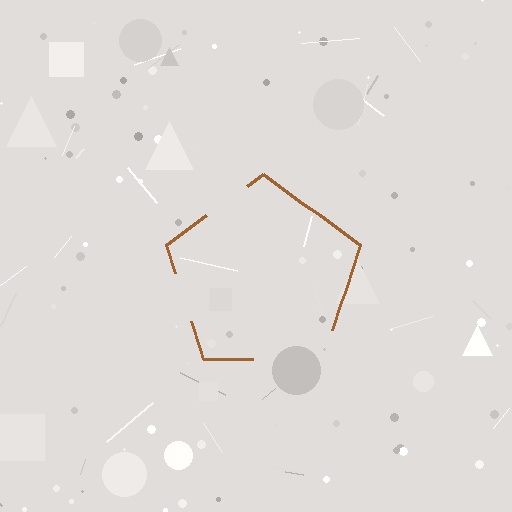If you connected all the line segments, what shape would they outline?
They would outline a pentagon.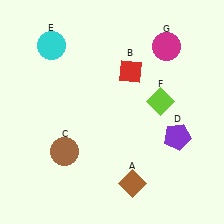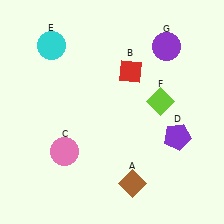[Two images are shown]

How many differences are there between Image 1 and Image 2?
There are 2 differences between the two images.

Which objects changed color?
C changed from brown to pink. G changed from magenta to purple.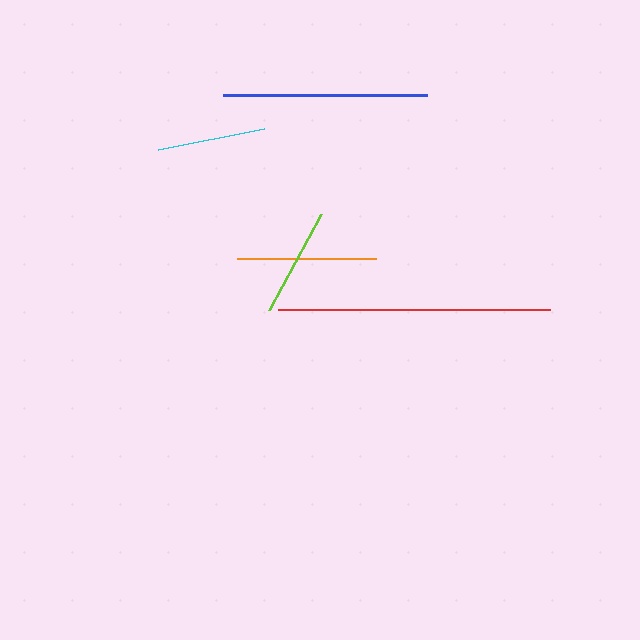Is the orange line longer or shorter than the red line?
The red line is longer than the orange line.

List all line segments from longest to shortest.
From longest to shortest: red, blue, orange, lime, cyan.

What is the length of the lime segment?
The lime segment is approximately 109 pixels long.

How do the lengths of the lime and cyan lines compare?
The lime and cyan lines are approximately the same length.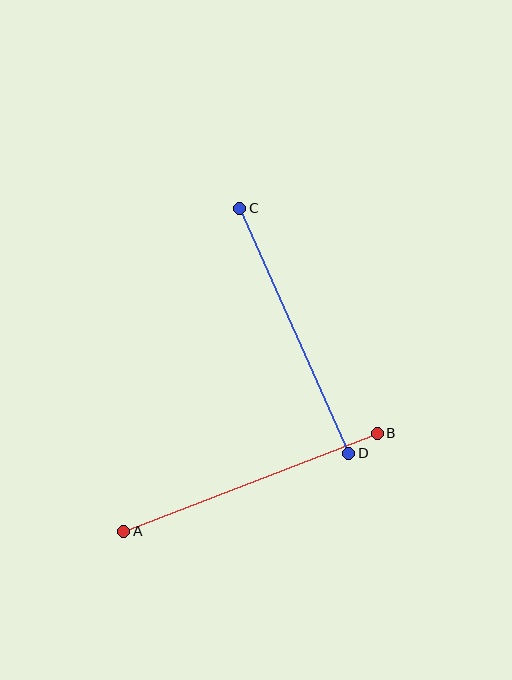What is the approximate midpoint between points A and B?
The midpoint is at approximately (251, 482) pixels.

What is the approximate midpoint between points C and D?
The midpoint is at approximately (294, 331) pixels.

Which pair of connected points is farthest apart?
Points A and B are farthest apart.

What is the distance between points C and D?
The distance is approximately 268 pixels.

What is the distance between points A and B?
The distance is approximately 272 pixels.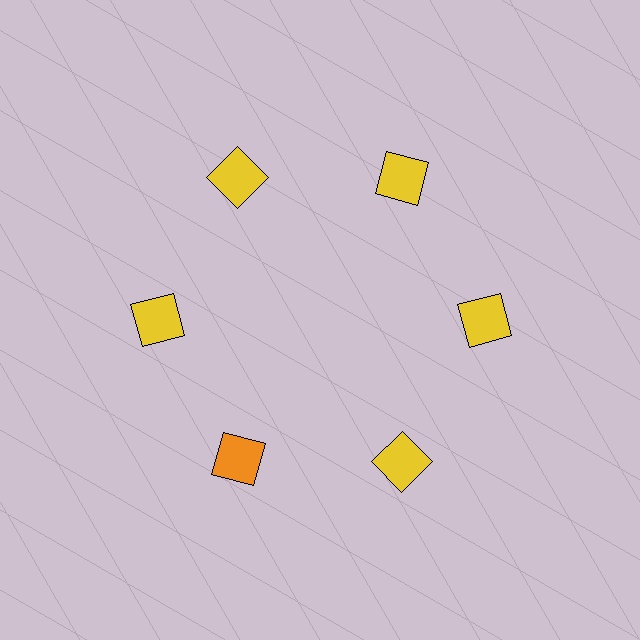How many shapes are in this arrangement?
There are 6 shapes arranged in a ring pattern.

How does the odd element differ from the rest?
It has a different color: orange instead of yellow.